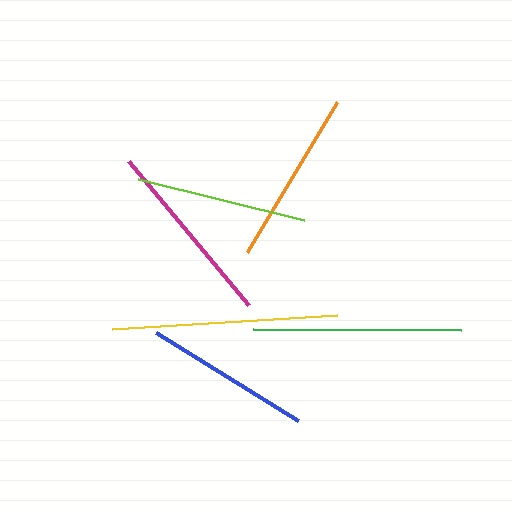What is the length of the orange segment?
The orange segment is approximately 175 pixels long.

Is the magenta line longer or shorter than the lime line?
The magenta line is longer than the lime line.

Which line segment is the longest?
The yellow line is the longest at approximately 226 pixels.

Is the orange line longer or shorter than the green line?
The green line is longer than the orange line.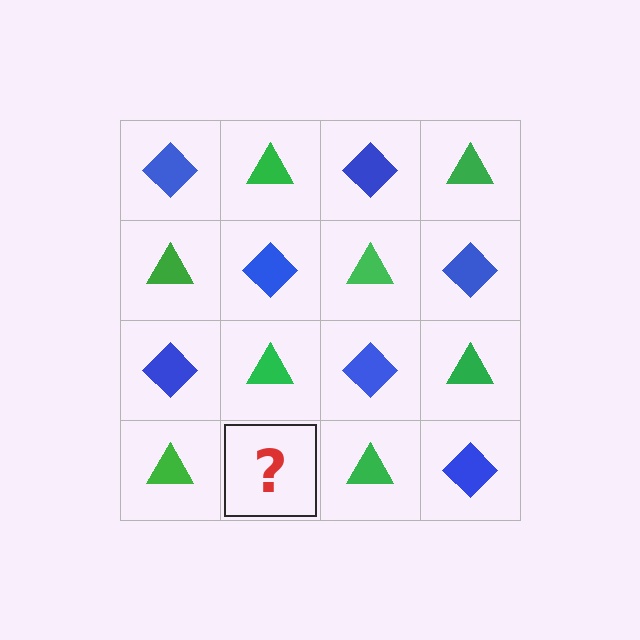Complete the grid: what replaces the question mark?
The question mark should be replaced with a blue diamond.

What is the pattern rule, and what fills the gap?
The rule is that it alternates blue diamond and green triangle in a checkerboard pattern. The gap should be filled with a blue diamond.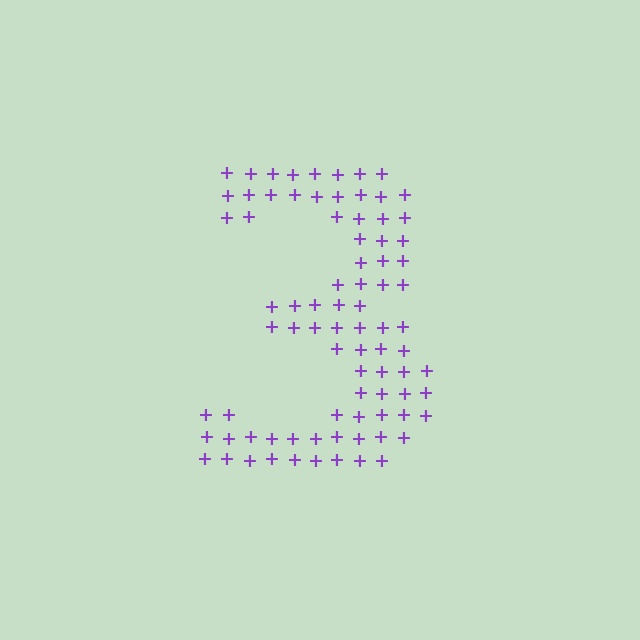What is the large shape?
The large shape is the digit 3.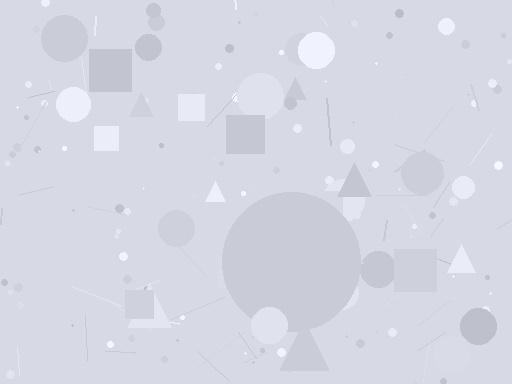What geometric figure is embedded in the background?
A circle is embedded in the background.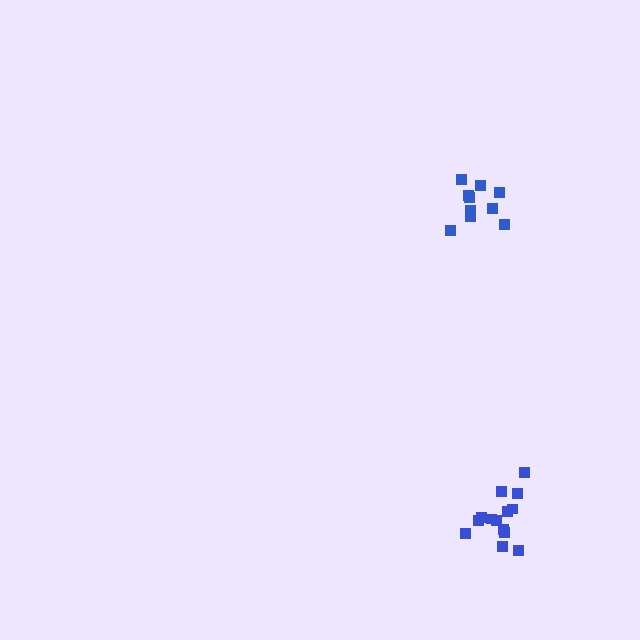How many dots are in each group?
Group 1: 10 dots, Group 2: 14 dots (24 total).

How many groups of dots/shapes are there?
There are 2 groups.